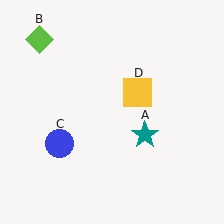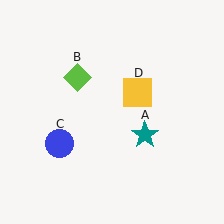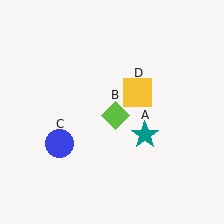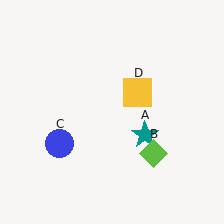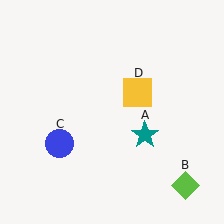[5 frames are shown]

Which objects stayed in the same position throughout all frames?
Teal star (object A) and blue circle (object C) and yellow square (object D) remained stationary.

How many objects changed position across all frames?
1 object changed position: lime diamond (object B).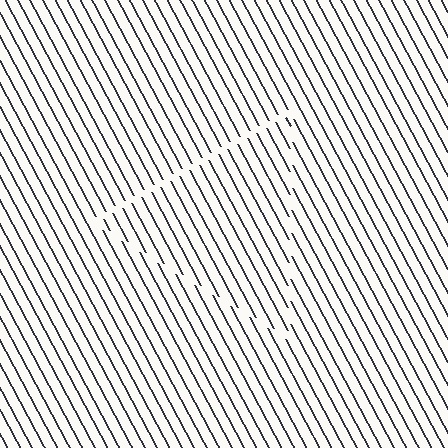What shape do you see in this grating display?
An illusory triangle. The interior of the shape contains the same grating, shifted by half a period — the contour is defined by the phase discontinuity where line-ends from the inner and outer gratings abut.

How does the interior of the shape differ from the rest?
The interior of the shape contains the same grating, shifted by half a period — the contour is defined by the phase discontinuity where line-ends from the inner and outer gratings abut.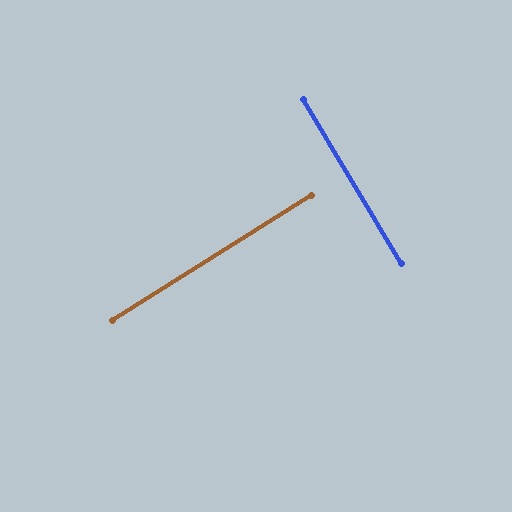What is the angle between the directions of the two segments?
Approximately 89 degrees.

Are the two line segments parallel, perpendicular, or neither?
Perpendicular — they meet at approximately 89°.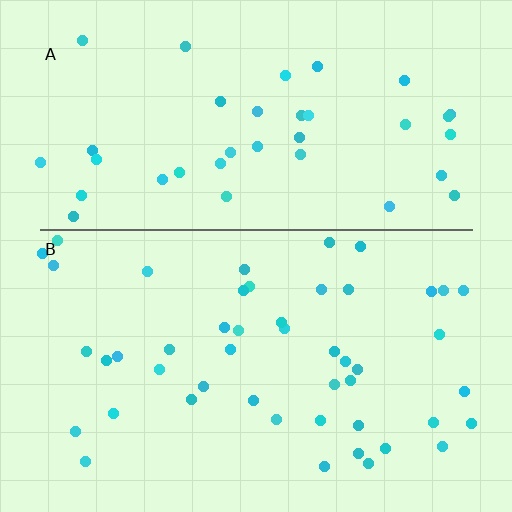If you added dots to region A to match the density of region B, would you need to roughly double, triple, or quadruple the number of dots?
Approximately double.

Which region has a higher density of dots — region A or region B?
B (the bottom).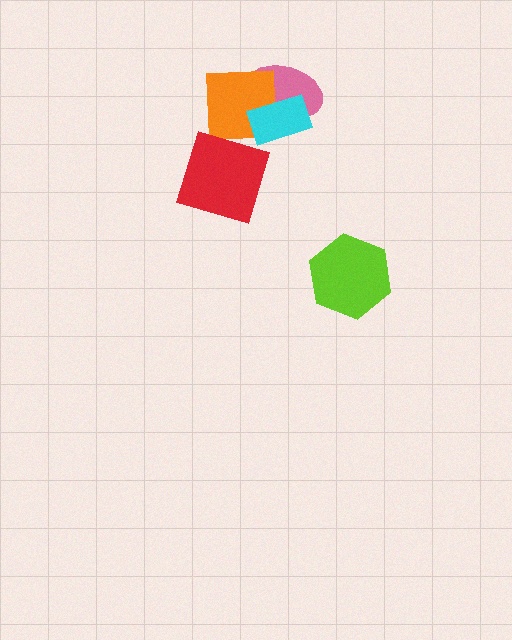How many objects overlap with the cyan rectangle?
2 objects overlap with the cyan rectangle.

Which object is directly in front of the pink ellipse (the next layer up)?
The orange square is directly in front of the pink ellipse.